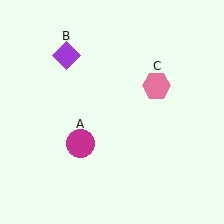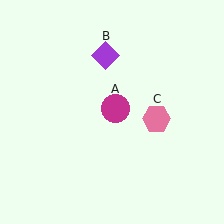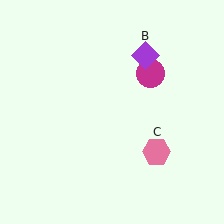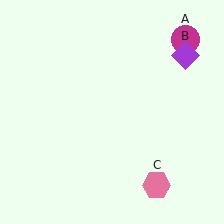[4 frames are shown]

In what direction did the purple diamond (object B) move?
The purple diamond (object B) moved right.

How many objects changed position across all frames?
3 objects changed position: magenta circle (object A), purple diamond (object B), pink hexagon (object C).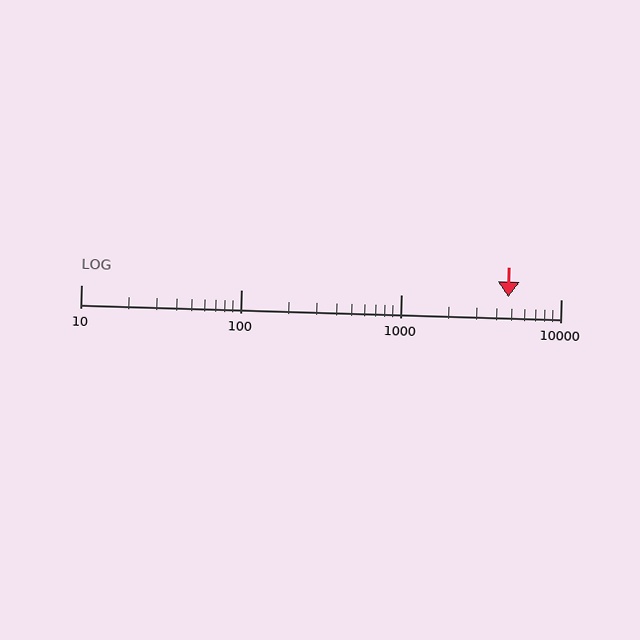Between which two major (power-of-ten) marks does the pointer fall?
The pointer is between 1000 and 10000.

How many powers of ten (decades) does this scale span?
The scale spans 3 decades, from 10 to 10000.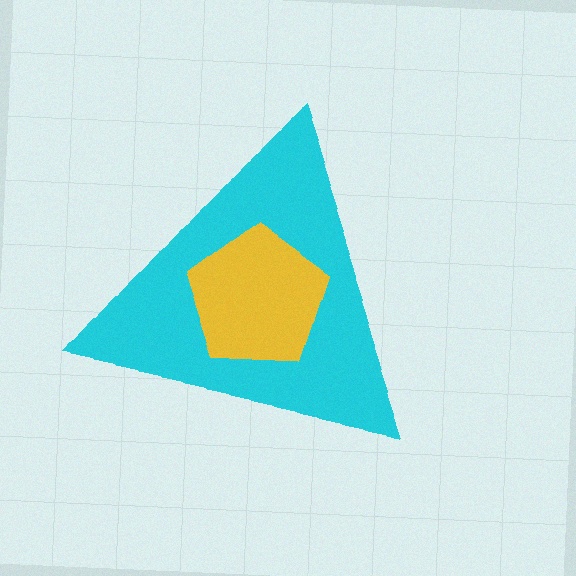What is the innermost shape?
The yellow pentagon.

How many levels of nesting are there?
2.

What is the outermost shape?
The cyan triangle.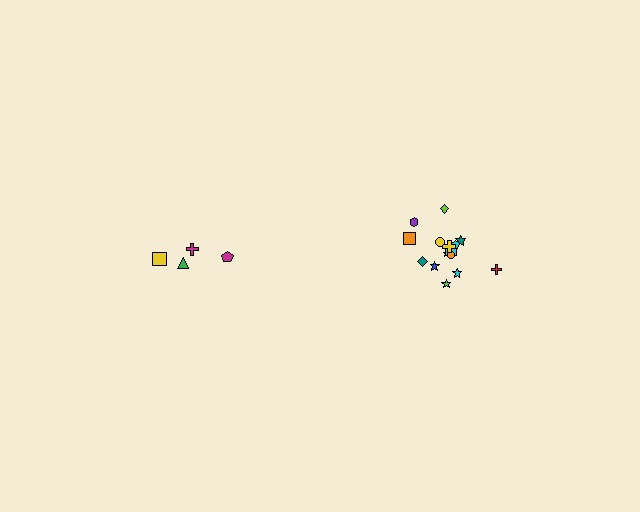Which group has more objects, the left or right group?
The right group.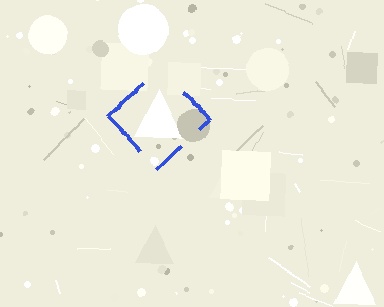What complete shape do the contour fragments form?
The contour fragments form a diamond.